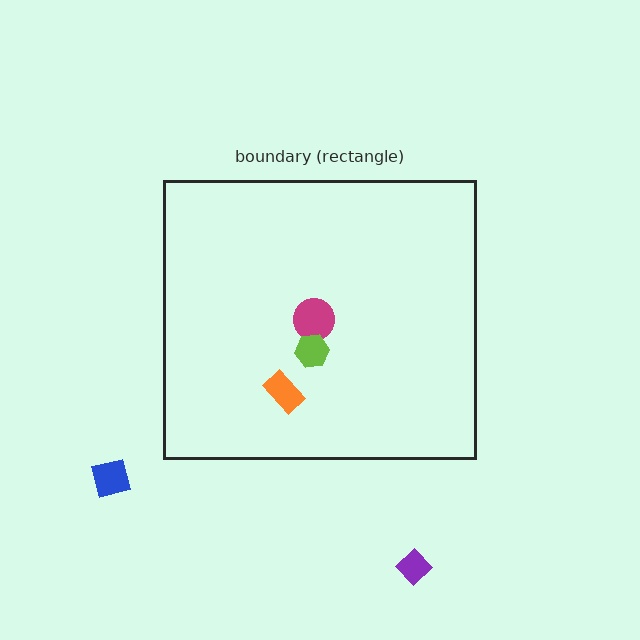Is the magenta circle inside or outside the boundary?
Inside.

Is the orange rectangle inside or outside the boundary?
Inside.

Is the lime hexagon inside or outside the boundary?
Inside.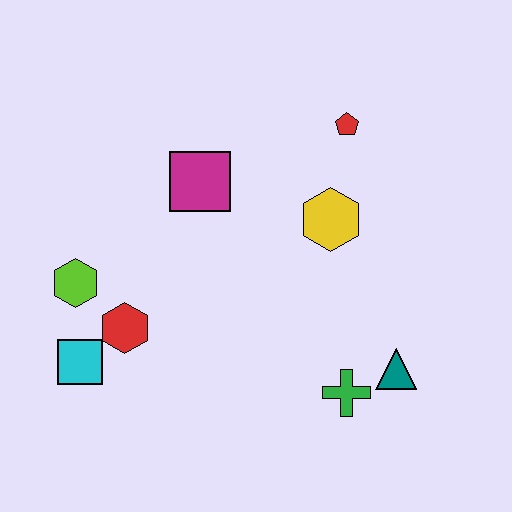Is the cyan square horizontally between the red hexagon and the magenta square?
No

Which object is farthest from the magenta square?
The teal triangle is farthest from the magenta square.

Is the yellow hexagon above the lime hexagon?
Yes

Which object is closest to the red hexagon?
The cyan square is closest to the red hexagon.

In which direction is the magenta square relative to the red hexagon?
The magenta square is above the red hexagon.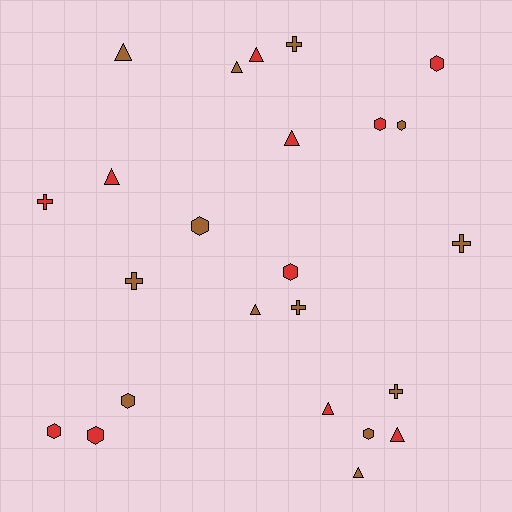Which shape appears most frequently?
Triangle, with 9 objects.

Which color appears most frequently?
Brown, with 13 objects.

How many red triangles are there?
There are 5 red triangles.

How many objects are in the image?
There are 24 objects.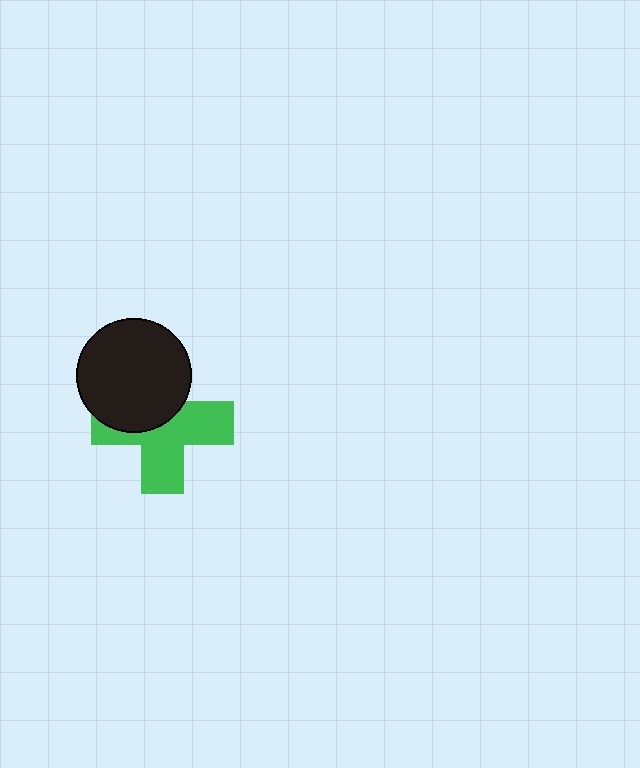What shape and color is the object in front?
The object in front is a black circle.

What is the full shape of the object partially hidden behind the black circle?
The partially hidden object is a green cross.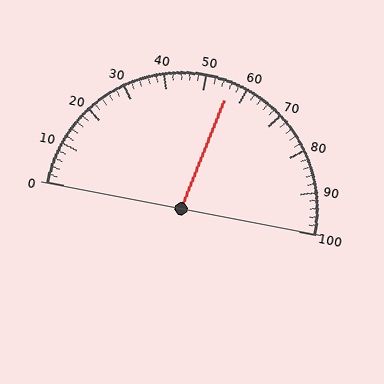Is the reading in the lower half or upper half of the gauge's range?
The reading is in the upper half of the range (0 to 100).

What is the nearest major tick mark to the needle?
The nearest major tick mark is 60.